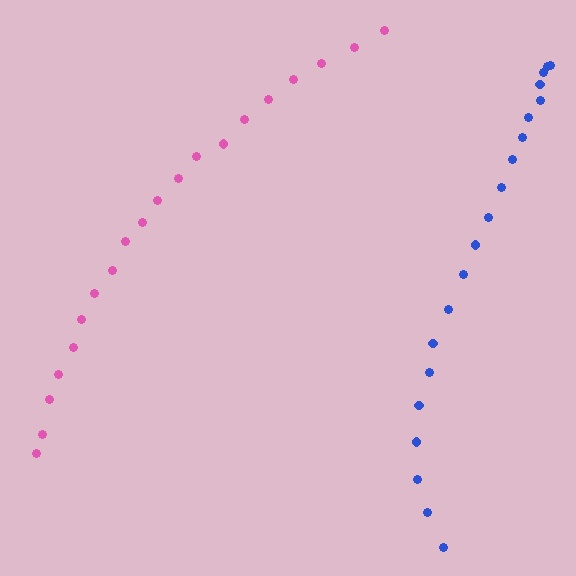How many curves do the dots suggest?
There are 2 distinct paths.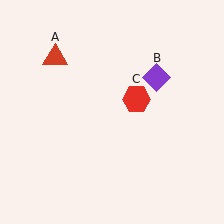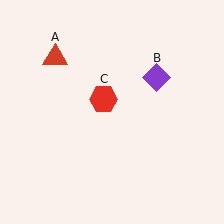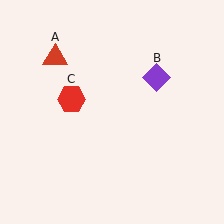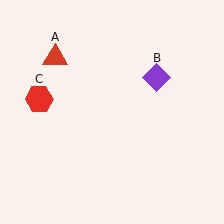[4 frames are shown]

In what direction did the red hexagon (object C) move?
The red hexagon (object C) moved left.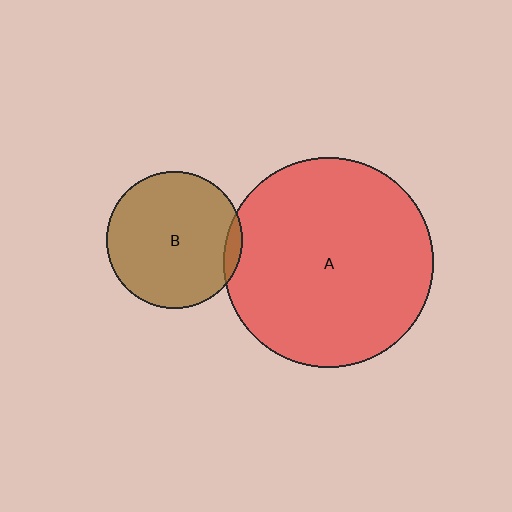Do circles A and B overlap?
Yes.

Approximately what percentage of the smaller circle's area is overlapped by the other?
Approximately 5%.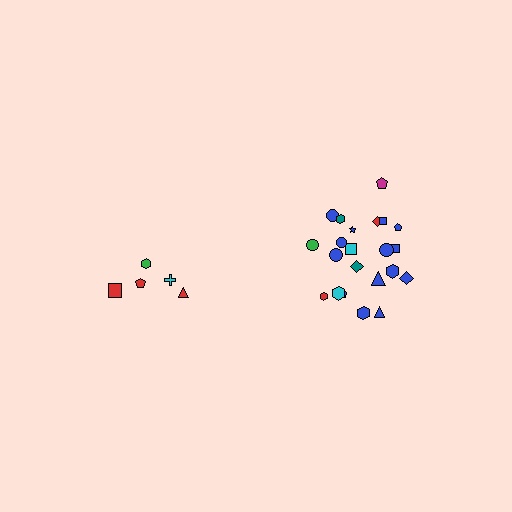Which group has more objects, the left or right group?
The right group.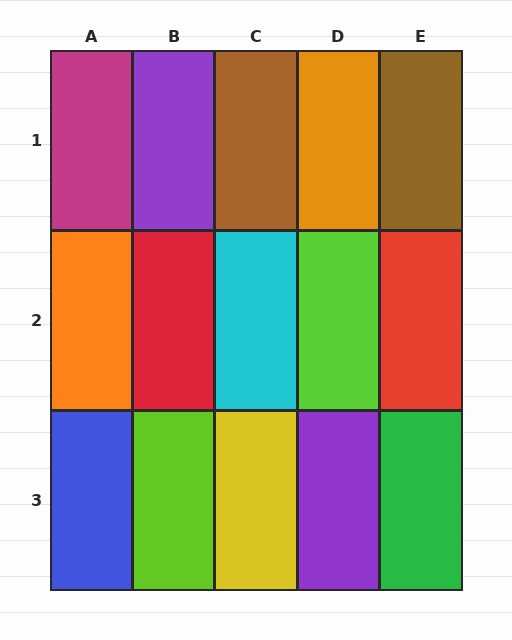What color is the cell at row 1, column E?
Brown.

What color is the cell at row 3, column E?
Green.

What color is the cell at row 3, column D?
Purple.